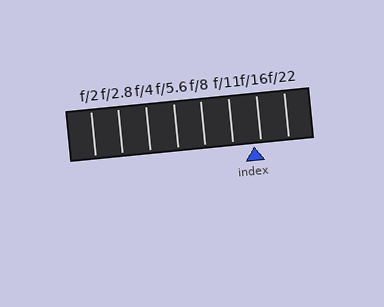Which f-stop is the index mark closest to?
The index mark is closest to f/16.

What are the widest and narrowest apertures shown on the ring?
The widest aperture shown is f/2 and the narrowest is f/22.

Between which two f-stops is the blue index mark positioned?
The index mark is between f/11 and f/16.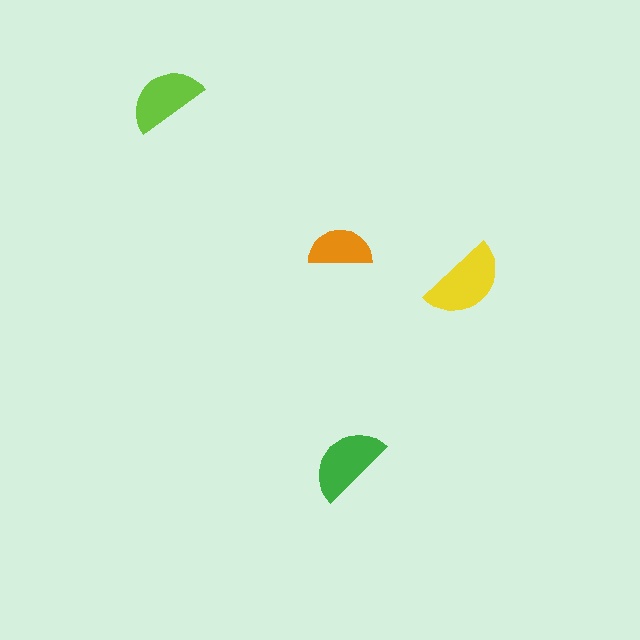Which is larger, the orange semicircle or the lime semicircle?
The lime one.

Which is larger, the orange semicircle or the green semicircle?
The green one.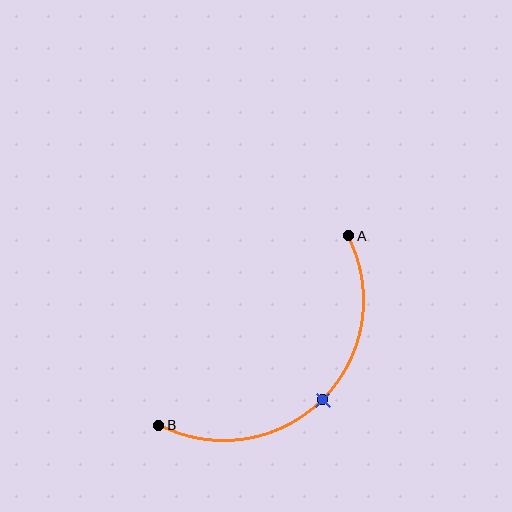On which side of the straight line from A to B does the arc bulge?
The arc bulges below and to the right of the straight line connecting A and B.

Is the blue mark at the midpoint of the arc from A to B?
Yes. The blue mark lies on the arc at equal arc-length from both A and B — it is the arc midpoint.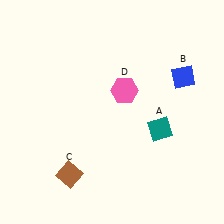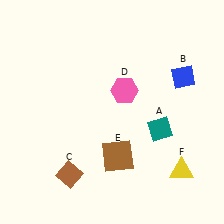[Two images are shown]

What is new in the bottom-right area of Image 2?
A yellow triangle (F) was added in the bottom-right area of Image 2.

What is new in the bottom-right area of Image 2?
A brown square (E) was added in the bottom-right area of Image 2.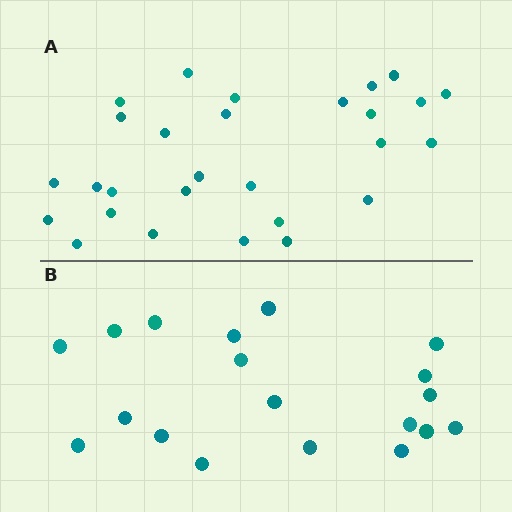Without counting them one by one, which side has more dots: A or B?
Region A (the top region) has more dots.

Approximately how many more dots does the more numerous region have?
Region A has roughly 8 or so more dots than region B.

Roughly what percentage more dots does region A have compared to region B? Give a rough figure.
About 45% more.